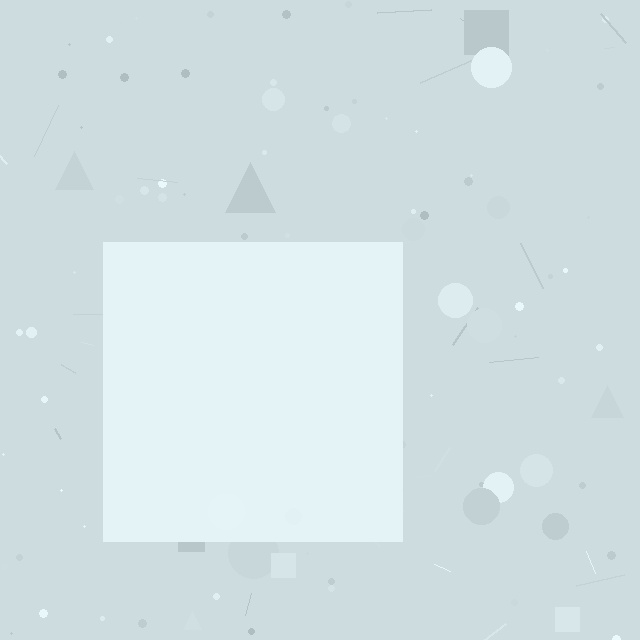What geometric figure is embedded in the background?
A square is embedded in the background.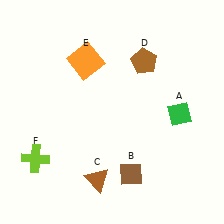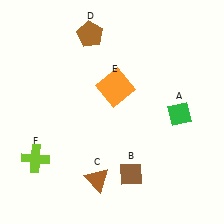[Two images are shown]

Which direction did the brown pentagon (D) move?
The brown pentagon (D) moved left.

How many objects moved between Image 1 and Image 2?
2 objects moved between the two images.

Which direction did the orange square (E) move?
The orange square (E) moved right.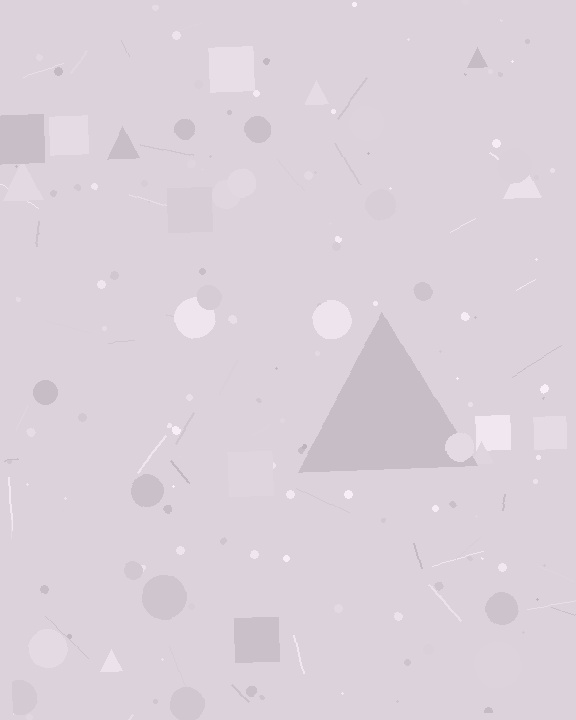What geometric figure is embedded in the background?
A triangle is embedded in the background.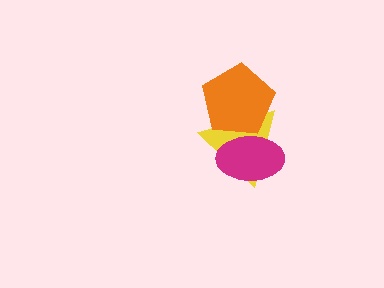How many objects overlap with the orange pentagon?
2 objects overlap with the orange pentagon.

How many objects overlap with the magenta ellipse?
2 objects overlap with the magenta ellipse.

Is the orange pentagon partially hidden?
No, no other shape covers it.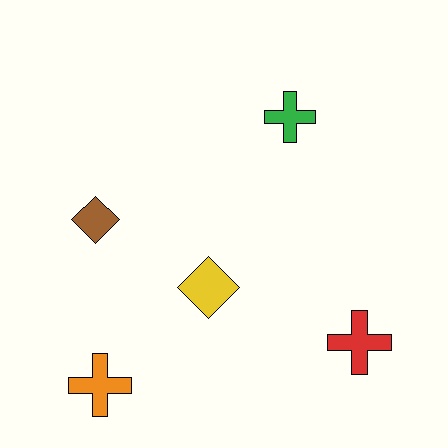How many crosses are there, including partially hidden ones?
There are 3 crosses.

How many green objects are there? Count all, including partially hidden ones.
There is 1 green object.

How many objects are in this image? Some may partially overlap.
There are 5 objects.